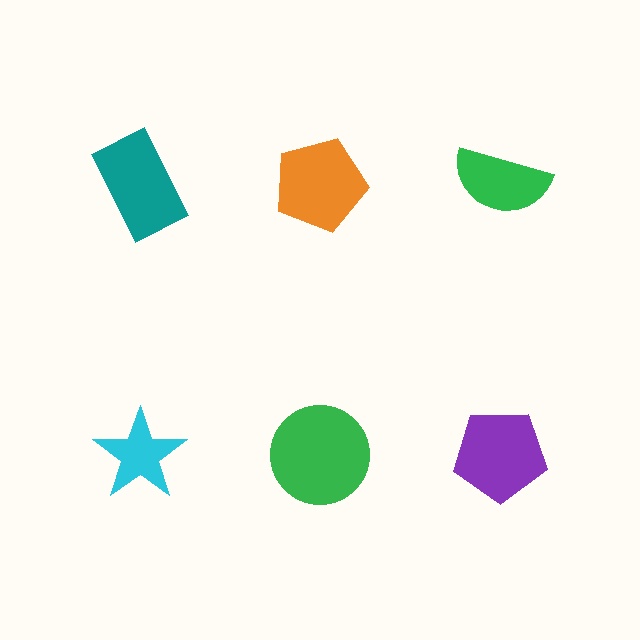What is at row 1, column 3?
A green semicircle.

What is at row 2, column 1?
A cyan star.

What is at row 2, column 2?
A green circle.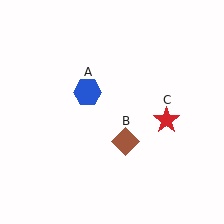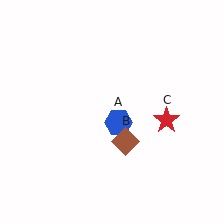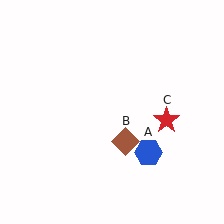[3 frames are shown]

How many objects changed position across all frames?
1 object changed position: blue hexagon (object A).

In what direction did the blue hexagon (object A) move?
The blue hexagon (object A) moved down and to the right.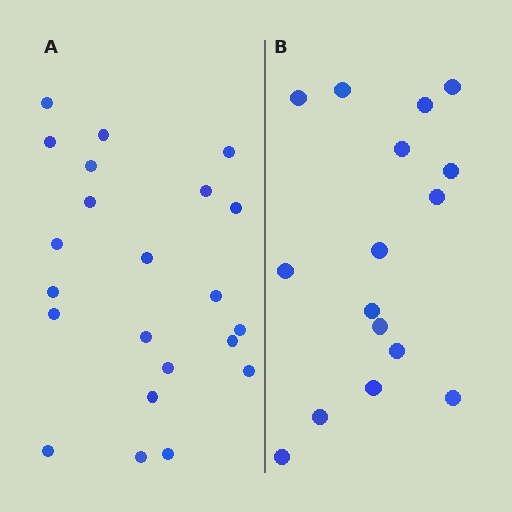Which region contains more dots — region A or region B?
Region A (the left region) has more dots.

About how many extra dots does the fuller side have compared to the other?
Region A has about 6 more dots than region B.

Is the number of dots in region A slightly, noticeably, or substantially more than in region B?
Region A has noticeably more, but not dramatically so. The ratio is roughly 1.4 to 1.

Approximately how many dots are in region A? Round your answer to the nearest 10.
About 20 dots. (The exact count is 22, which rounds to 20.)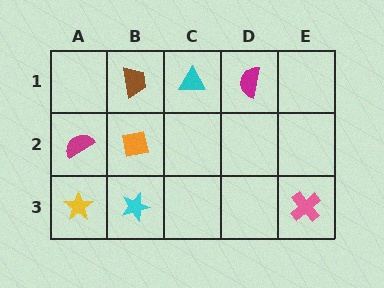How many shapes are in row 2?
2 shapes.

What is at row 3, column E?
A pink cross.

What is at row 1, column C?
A cyan triangle.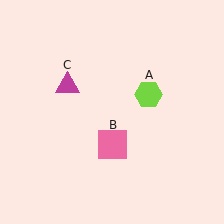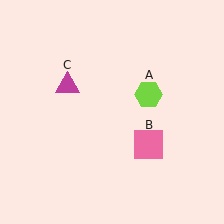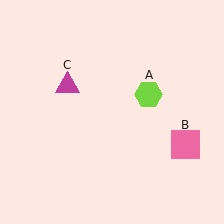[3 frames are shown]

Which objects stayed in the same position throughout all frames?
Lime hexagon (object A) and magenta triangle (object C) remained stationary.